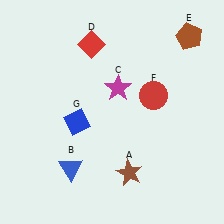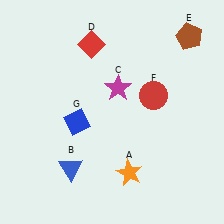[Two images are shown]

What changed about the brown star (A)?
In Image 1, A is brown. In Image 2, it changed to orange.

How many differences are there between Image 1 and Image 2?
There is 1 difference between the two images.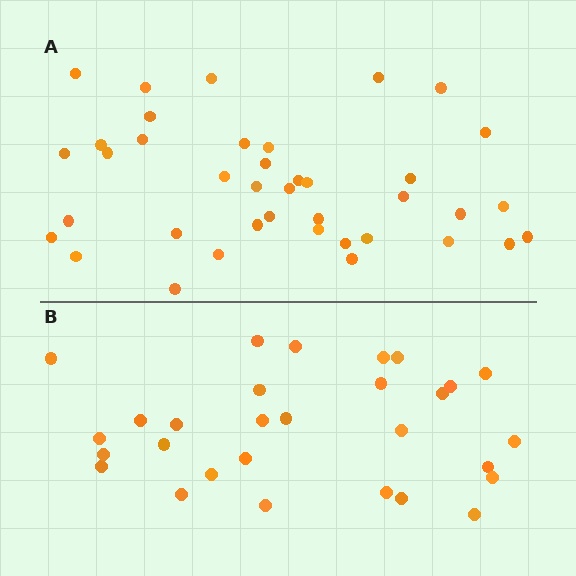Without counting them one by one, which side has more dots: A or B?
Region A (the top region) has more dots.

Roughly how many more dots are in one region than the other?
Region A has roughly 10 or so more dots than region B.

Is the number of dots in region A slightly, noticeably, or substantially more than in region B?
Region A has noticeably more, but not dramatically so. The ratio is roughly 1.3 to 1.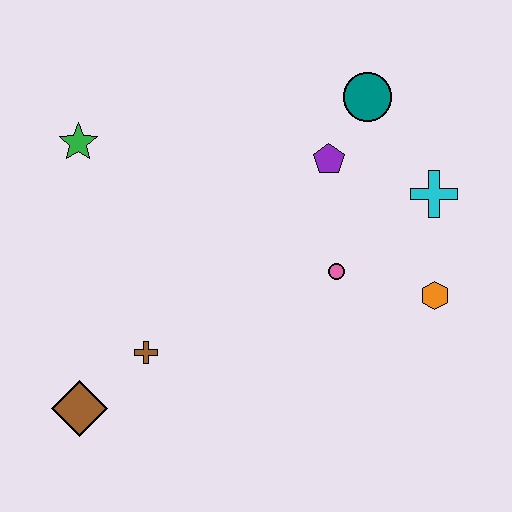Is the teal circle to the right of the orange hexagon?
No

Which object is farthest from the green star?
The orange hexagon is farthest from the green star.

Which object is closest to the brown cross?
The brown diamond is closest to the brown cross.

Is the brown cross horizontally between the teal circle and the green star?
Yes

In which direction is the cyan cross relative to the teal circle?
The cyan cross is below the teal circle.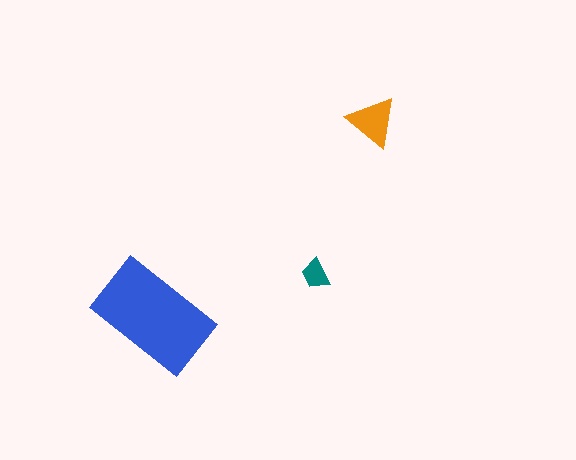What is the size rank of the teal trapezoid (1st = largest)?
3rd.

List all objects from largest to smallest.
The blue rectangle, the orange triangle, the teal trapezoid.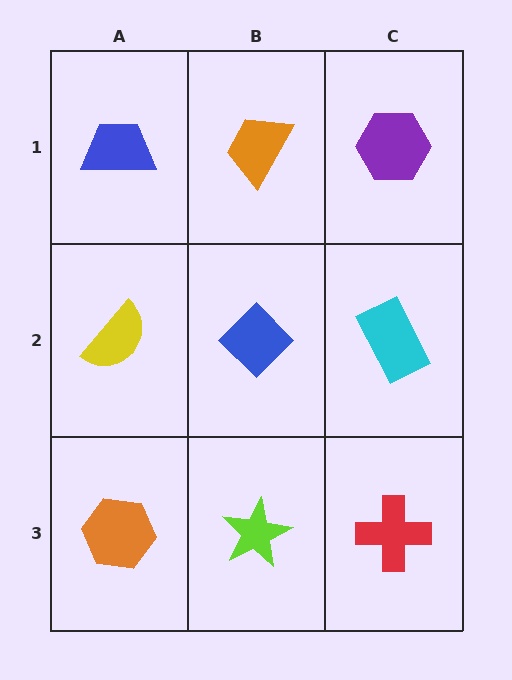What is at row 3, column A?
An orange hexagon.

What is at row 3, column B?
A lime star.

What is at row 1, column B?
An orange trapezoid.